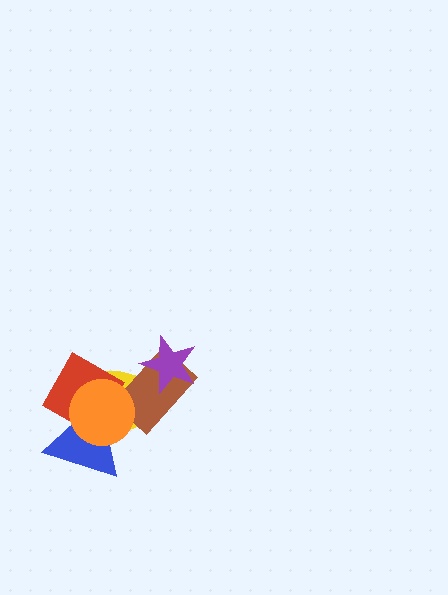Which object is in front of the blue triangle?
The orange circle is in front of the blue triangle.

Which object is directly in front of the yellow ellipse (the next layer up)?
The red square is directly in front of the yellow ellipse.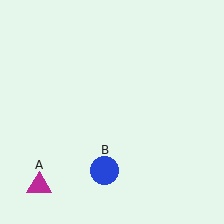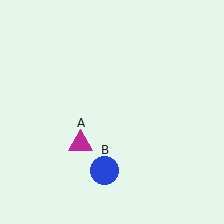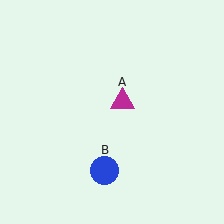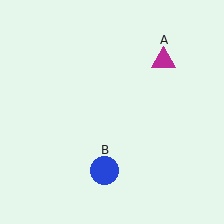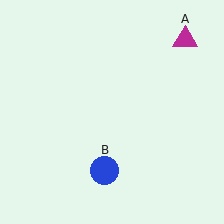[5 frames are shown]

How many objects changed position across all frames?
1 object changed position: magenta triangle (object A).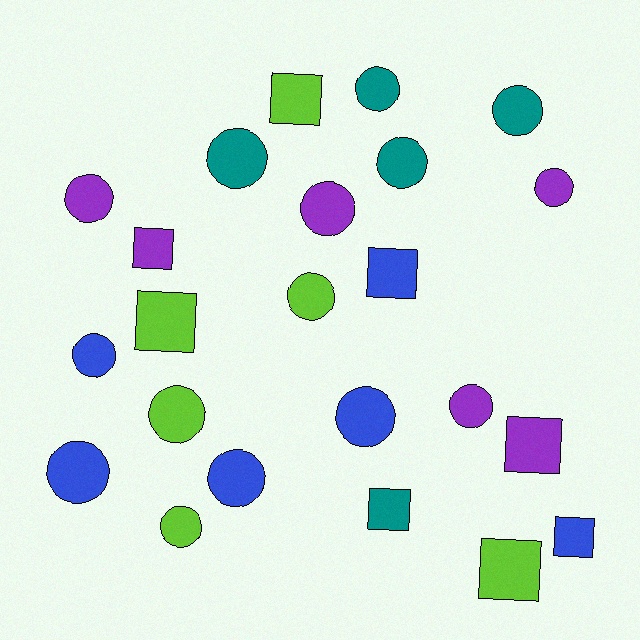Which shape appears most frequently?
Circle, with 15 objects.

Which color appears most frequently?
Purple, with 6 objects.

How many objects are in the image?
There are 23 objects.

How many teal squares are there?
There is 1 teal square.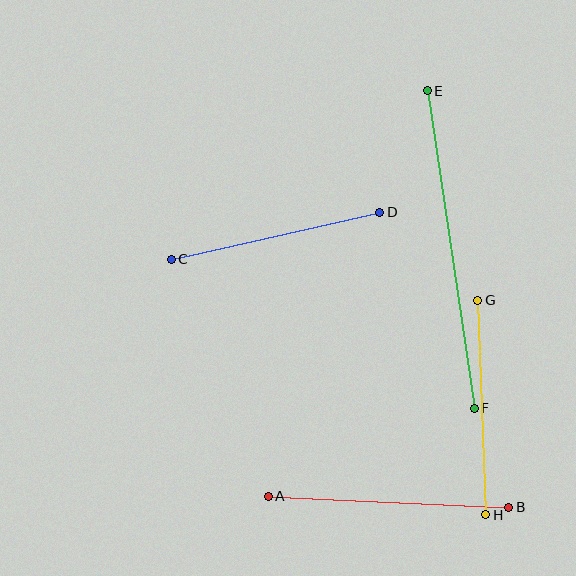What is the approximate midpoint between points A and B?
The midpoint is at approximately (388, 502) pixels.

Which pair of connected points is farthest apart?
Points E and F are farthest apart.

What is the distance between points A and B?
The distance is approximately 241 pixels.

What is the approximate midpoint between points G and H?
The midpoint is at approximately (482, 408) pixels.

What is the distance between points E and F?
The distance is approximately 321 pixels.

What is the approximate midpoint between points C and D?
The midpoint is at approximately (276, 236) pixels.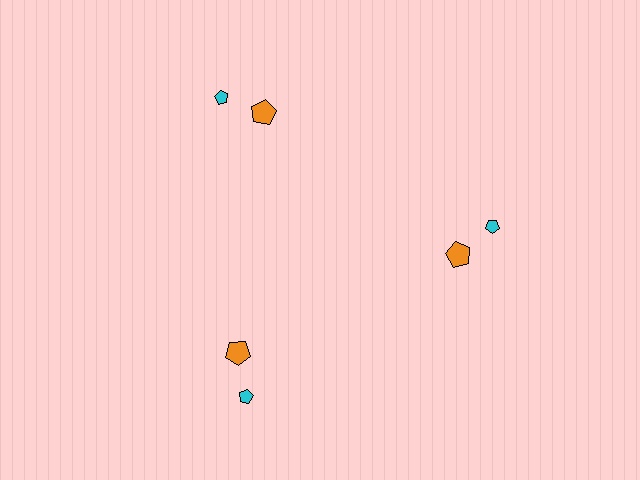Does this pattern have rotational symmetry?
Yes, this pattern has 3-fold rotational symmetry. It looks the same after rotating 120 degrees around the center.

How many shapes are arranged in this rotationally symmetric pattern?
There are 6 shapes, arranged in 3 groups of 2.